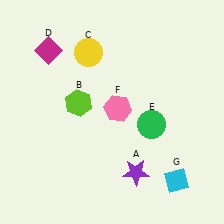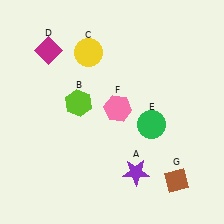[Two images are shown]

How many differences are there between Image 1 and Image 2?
There is 1 difference between the two images.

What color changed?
The diamond (G) changed from cyan in Image 1 to brown in Image 2.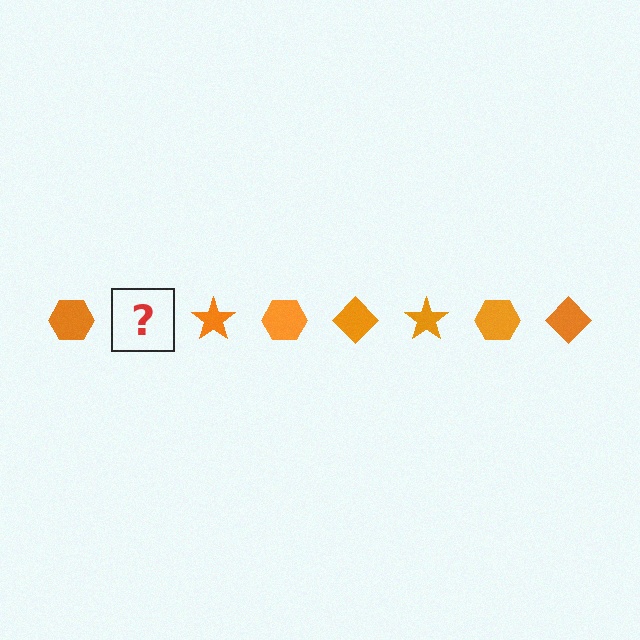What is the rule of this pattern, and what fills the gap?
The rule is that the pattern cycles through hexagon, diamond, star shapes in orange. The gap should be filled with an orange diamond.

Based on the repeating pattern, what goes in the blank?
The blank should be an orange diamond.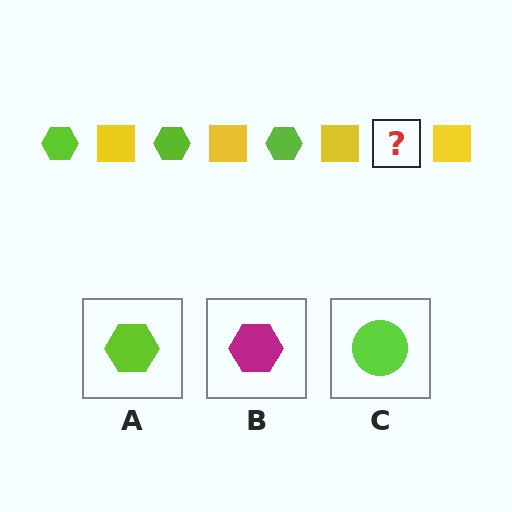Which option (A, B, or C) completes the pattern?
A.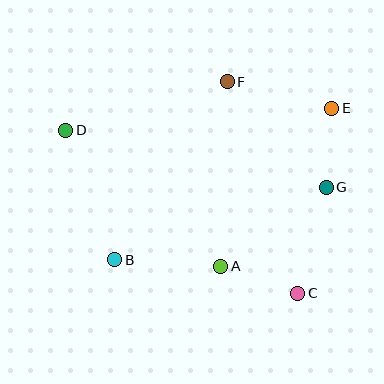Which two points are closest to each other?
Points E and G are closest to each other.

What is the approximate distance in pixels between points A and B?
The distance between A and B is approximately 106 pixels.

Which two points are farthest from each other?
Points C and D are farthest from each other.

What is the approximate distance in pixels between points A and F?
The distance between A and F is approximately 185 pixels.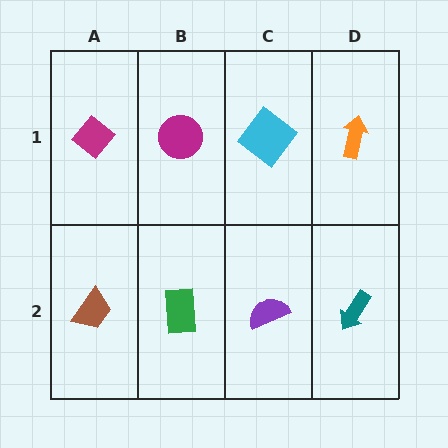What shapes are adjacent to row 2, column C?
A cyan diamond (row 1, column C), a green rectangle (row 2, column B), a teal arrow (row 2, column D).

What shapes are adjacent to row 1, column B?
A green rectangle (row 2, column B), a magenta diamond (row 1, column A), a cyan diamond (row 1, column C).